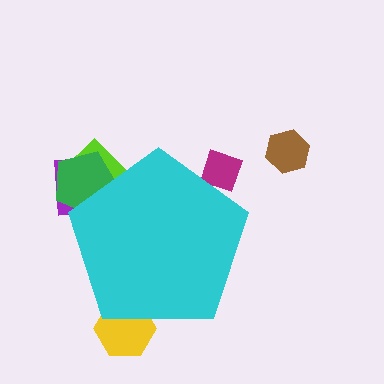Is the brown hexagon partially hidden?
No, the brown hexagon is fully visible.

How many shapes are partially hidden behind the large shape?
5 shapes are partially hidden.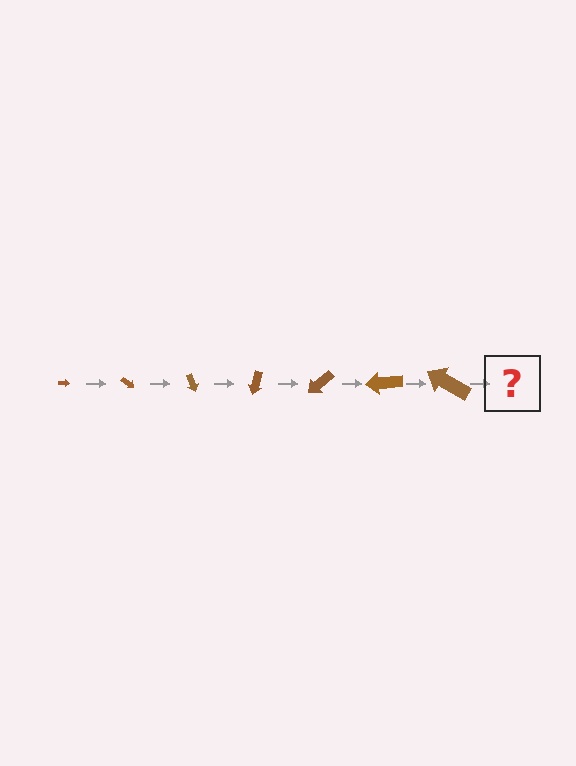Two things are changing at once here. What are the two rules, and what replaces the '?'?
The two rules are that the arrow grows larger each step and it rotates 35 degrees each step. The '?' should be an arrow, larger than the previous one and rotated 245 degrees from the start.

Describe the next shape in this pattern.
It should be an arrow, larger than the previous one and rotated 245 degrees from the start.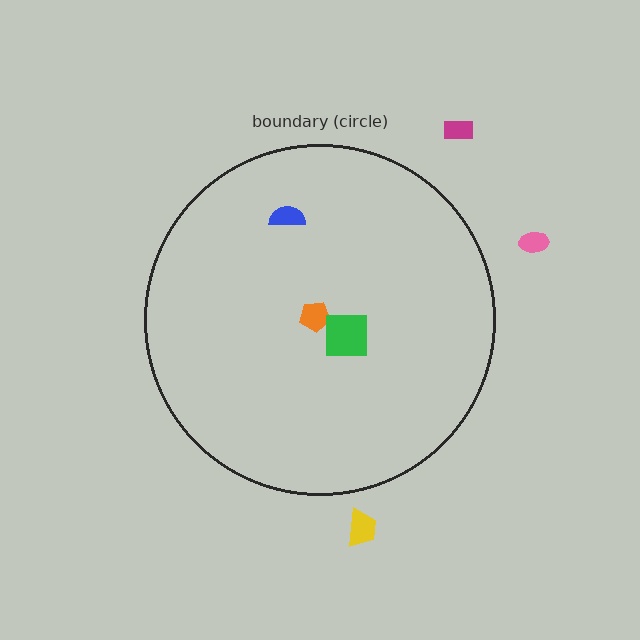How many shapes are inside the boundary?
3 inside, 3 outside.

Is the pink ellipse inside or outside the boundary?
Outside.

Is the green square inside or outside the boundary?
Inside.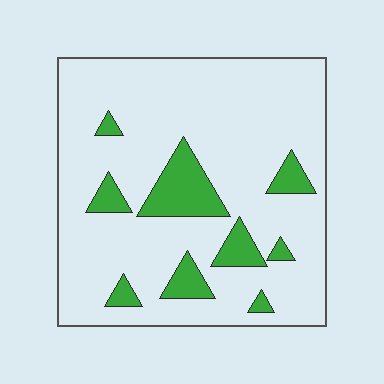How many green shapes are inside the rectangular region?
9.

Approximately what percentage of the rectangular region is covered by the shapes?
Approximately 15%.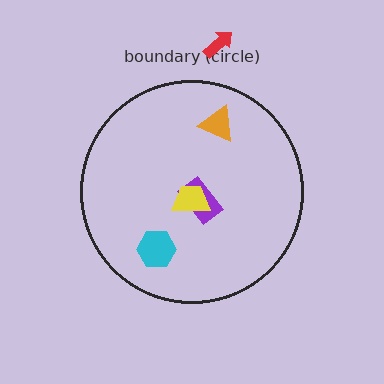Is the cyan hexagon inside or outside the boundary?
Inside.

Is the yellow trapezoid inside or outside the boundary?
Inside.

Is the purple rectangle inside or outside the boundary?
Inside.